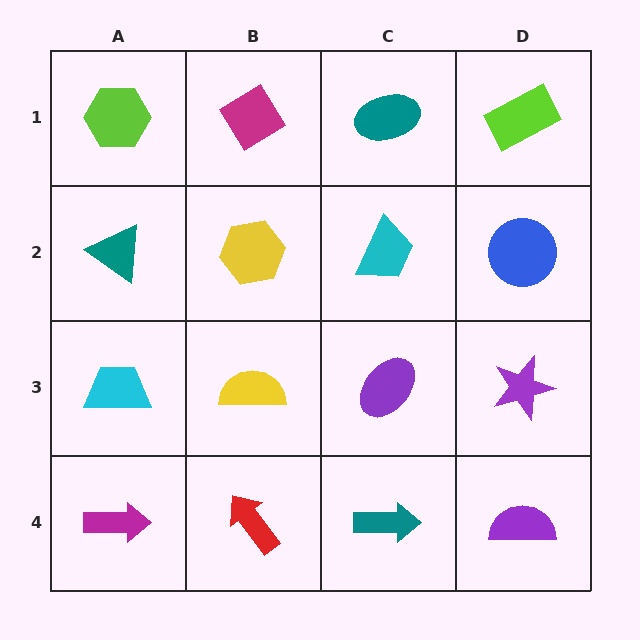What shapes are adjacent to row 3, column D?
A blue circle (row 2, column D), a purple semicircle (row 4, column D), a purple ellipse (row 3, column C).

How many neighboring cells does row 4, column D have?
2.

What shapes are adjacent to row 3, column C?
A cyan trapezoid (row 2, column C), a teal arrow (row 4, column C), a yellow semicircle (row 3, column B), a purple star (row 3, column D).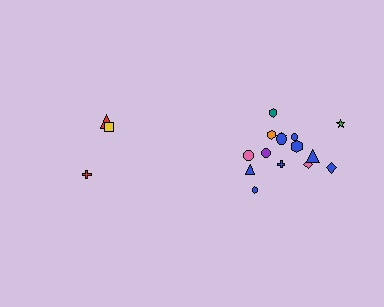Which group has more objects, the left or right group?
The right group.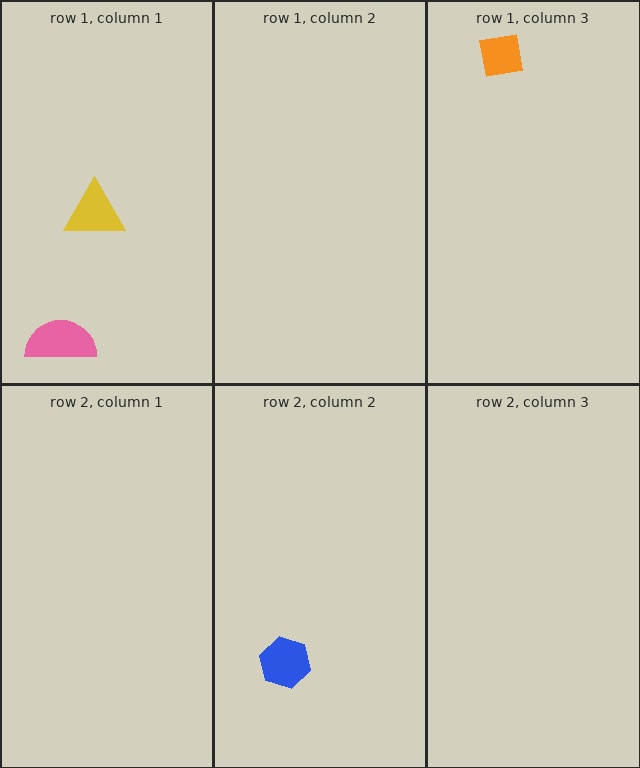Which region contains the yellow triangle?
The row 1, column 1 region.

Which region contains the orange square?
The row 1, column 3 region.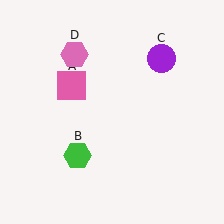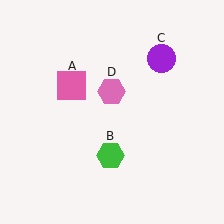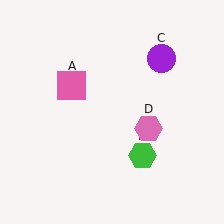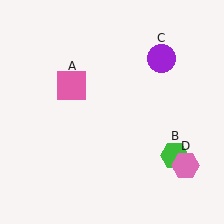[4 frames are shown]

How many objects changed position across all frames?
2 objects changed position: green hexagon (object B), pink hexagon (object D).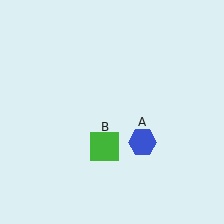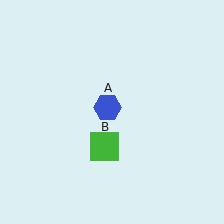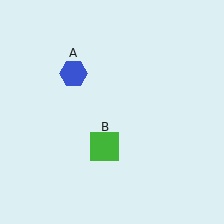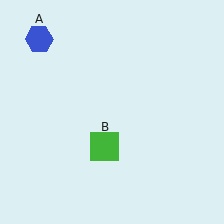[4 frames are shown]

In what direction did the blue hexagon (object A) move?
The blue hexagon (object A) moved up and to the left.